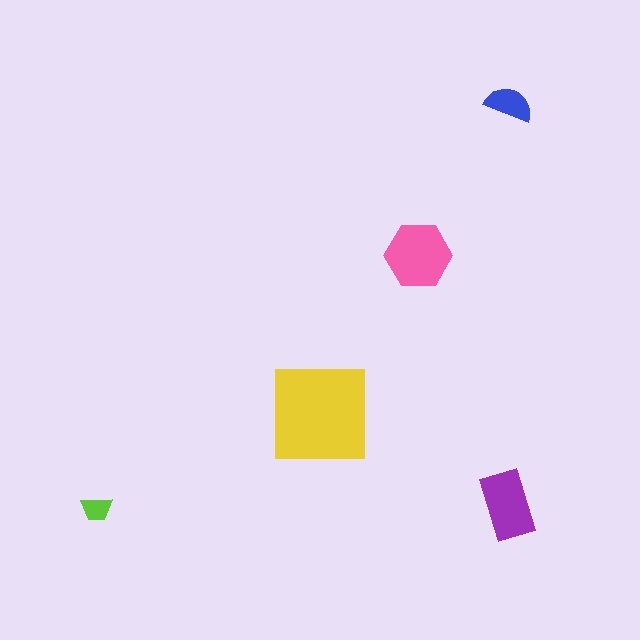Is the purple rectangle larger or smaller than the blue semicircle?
Larger.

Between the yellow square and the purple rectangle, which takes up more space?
The yellow square.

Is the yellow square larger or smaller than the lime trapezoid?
Larger.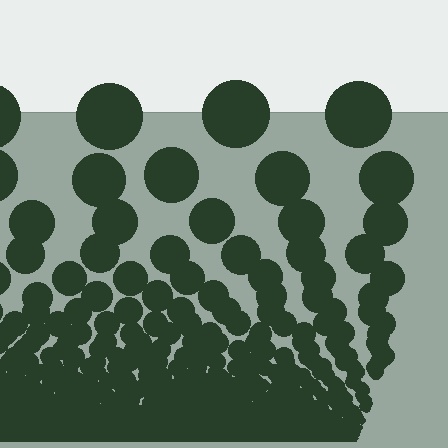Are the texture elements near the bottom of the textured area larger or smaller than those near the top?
Smaller. The gradient is inverted — elements near the bottom are smaller and denser.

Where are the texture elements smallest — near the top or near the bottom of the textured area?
Near the bottom.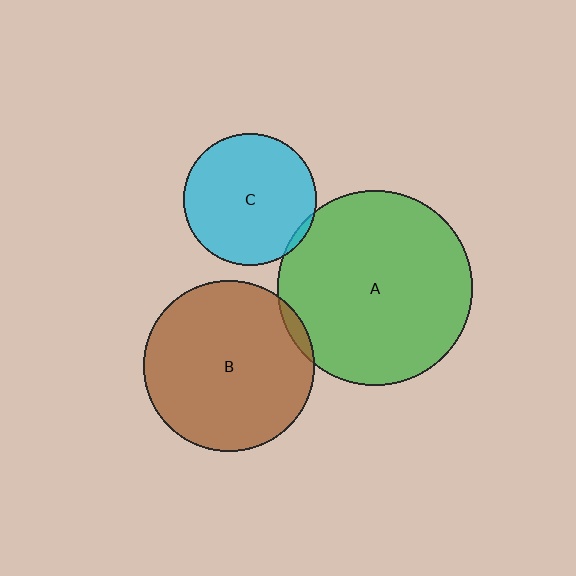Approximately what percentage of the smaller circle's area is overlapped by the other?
Approximately 5%.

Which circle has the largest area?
Circle A (green).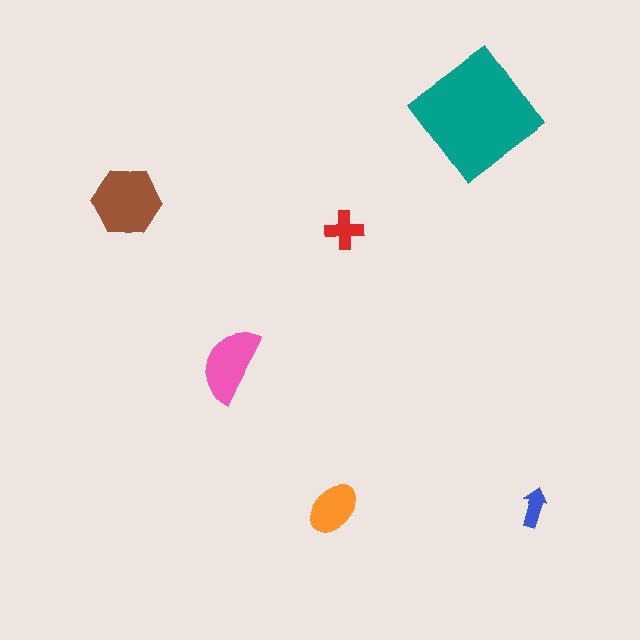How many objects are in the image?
There are 6 objects in the image.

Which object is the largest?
The teal diamond.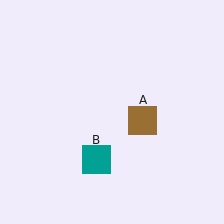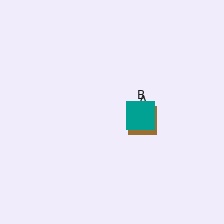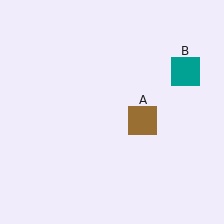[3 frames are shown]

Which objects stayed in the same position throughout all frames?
Brown square (object A) remained stationary.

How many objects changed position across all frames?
1 object changed position: teal square (object B).